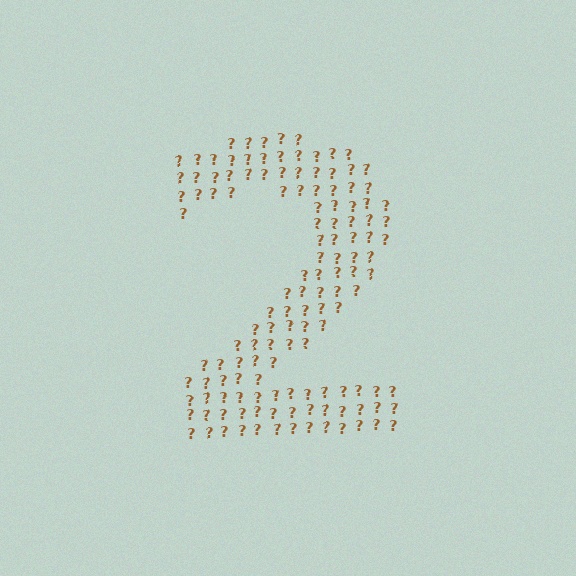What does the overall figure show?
The overall figure shows the digit 2.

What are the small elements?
The small elements are question marks.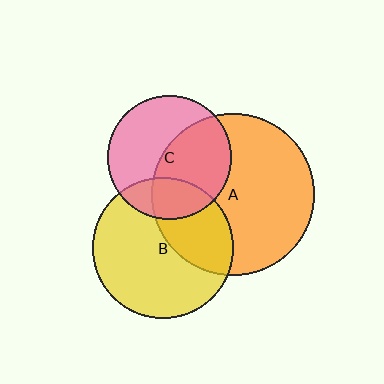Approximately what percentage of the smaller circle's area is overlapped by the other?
Approximately 35%.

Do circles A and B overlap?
Yes.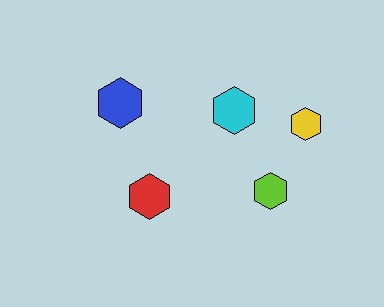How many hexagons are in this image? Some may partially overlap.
There are 5 hexagons.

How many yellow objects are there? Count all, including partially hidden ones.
There is 1 yellow object.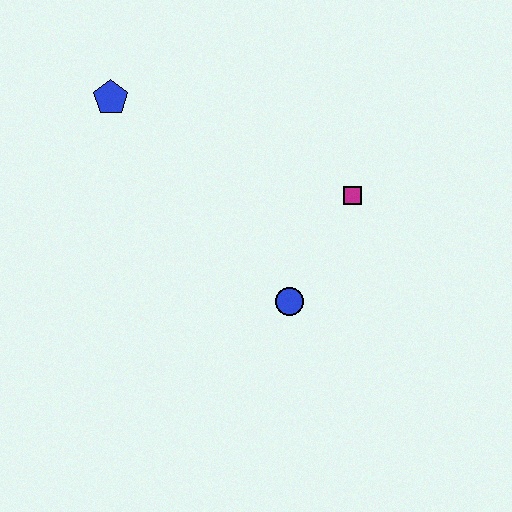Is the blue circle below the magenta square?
Yes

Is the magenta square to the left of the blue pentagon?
No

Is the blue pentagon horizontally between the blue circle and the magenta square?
No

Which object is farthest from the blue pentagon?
The blue circle is farthest from the blue pentagon.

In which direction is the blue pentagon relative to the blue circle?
The blue pentagon is above the blue circle.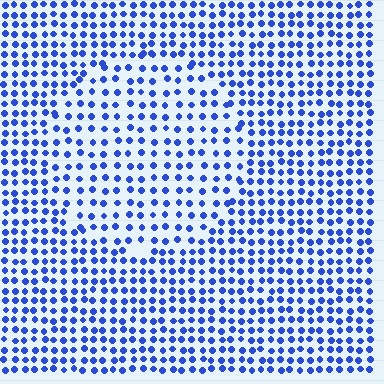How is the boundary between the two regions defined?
The boundary is defined by a change in element density (approximately 1.6x ratio). All elements are the same color, size, and shape.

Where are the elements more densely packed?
The elements are more densely packed outside the circle boundary.